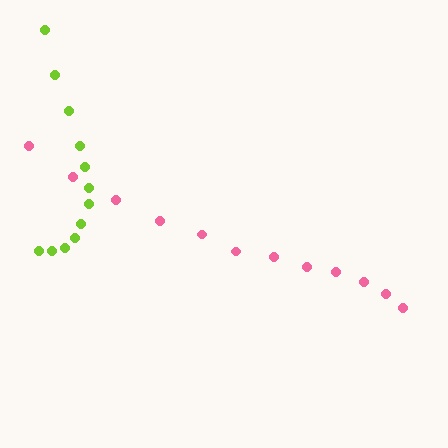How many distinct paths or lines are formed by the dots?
There are 2 distinct paths.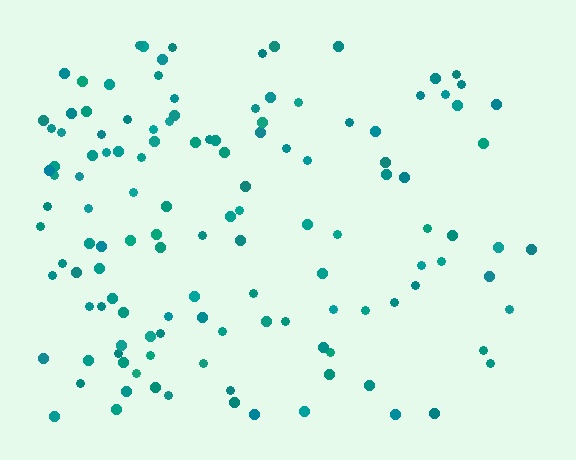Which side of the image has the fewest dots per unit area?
The right.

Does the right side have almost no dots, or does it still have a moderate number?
Still a moderate number, just noticeably fewer than the left.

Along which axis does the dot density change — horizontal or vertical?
Horizontal.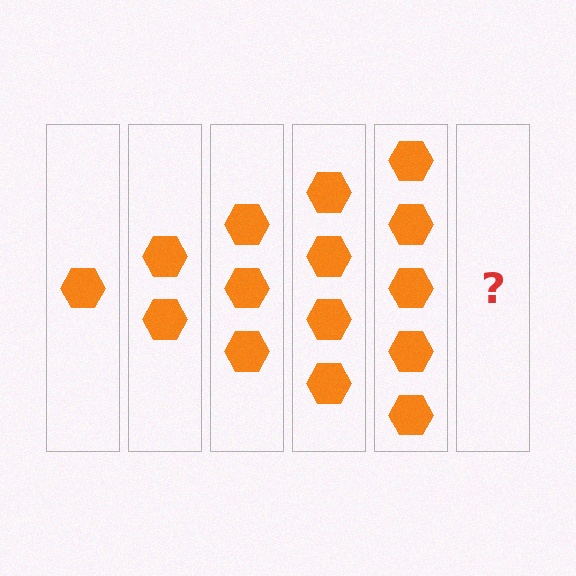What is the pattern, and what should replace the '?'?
The pattern is that each step adds one more hexagon. The '?' should be 6 hexagons.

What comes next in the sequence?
The next element should be 6 hexagons.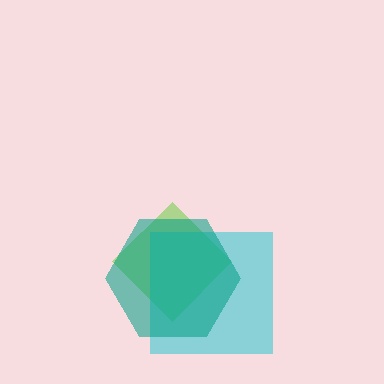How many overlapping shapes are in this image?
There are 3 overlapping shapes in the image.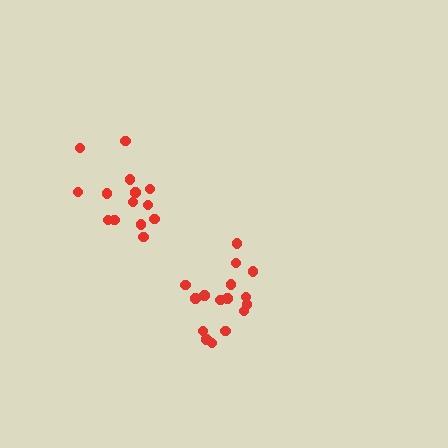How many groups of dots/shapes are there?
There are 2 groups.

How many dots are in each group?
Group 1: 15 dots, Group 2: 16 dots (31 total).